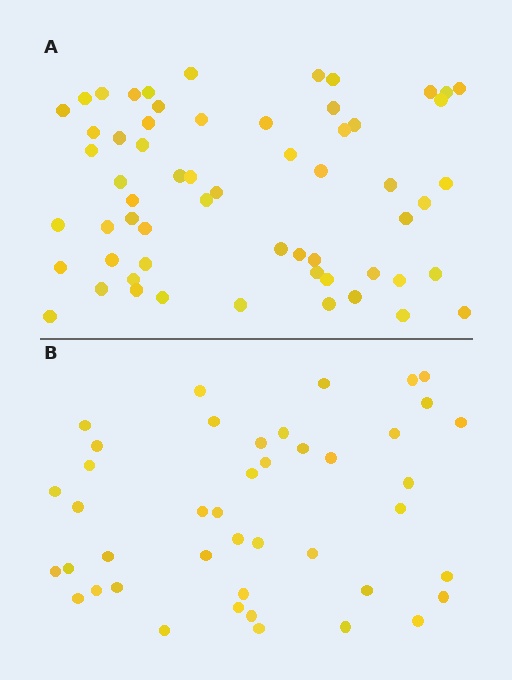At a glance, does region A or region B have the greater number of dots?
Region A (the top region) has more dots.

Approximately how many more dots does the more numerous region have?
Region A has approximately 15 more dots than region B.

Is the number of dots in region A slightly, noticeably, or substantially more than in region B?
Region A has noticeably more, but not dramatically so. The ratio is roughly 1.4 to 1.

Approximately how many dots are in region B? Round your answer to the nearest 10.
About 40 dots. (The exact count is 43, which rounds to 40.)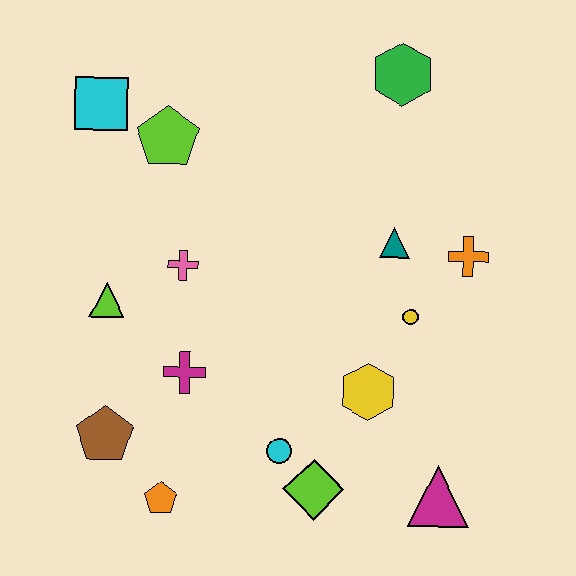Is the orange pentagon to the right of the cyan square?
Yes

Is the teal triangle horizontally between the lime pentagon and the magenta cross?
No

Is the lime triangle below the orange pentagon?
No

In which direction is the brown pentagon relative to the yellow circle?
The brown pentagon is to the left of the yellow circle.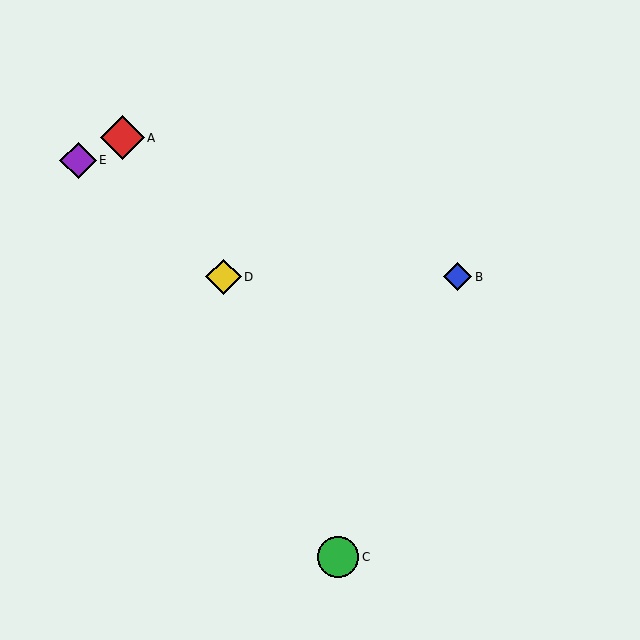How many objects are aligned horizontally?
2 objects (B, D) are aligned horizontally.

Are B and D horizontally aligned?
Yes, both are at y≈277.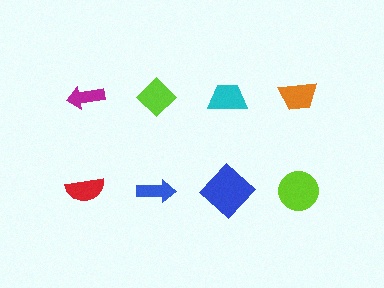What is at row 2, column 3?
A blue diamond.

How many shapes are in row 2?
4 shapes.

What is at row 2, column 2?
A blue arrow.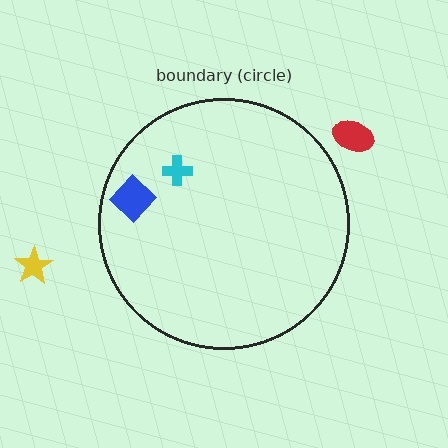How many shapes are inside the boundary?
2 inside, 2 outside.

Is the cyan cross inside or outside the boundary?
Inside.